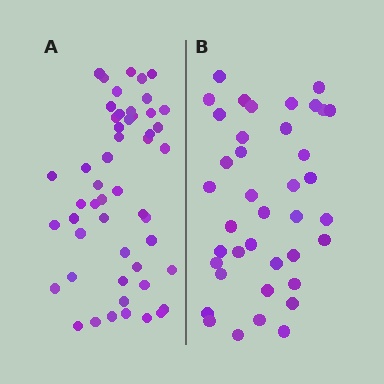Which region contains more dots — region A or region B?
Region A (the left region) has more dots.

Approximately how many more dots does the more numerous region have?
Region A has roughly 12 or so more dots than region B.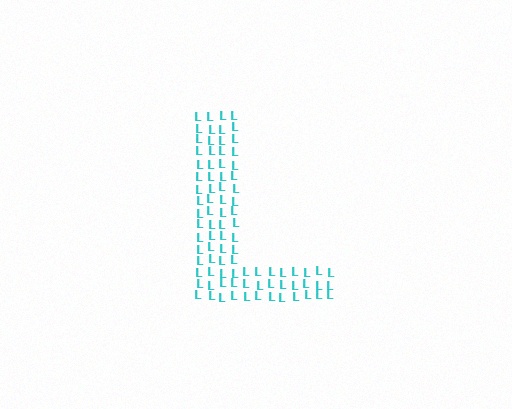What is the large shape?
The large shape is the letter L.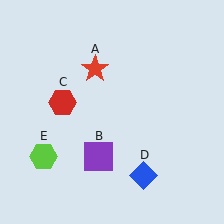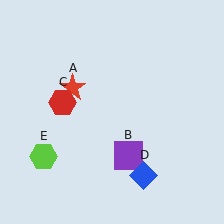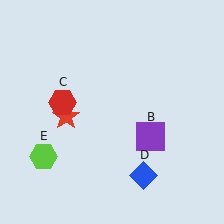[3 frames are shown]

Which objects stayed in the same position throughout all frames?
Red hexagon (object C) and blue diamond (object D) and lime hexagon (object E) remained stationary.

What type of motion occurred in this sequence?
The red star (object A), purple square (object B) rotated counterclockwise around the center of the scene.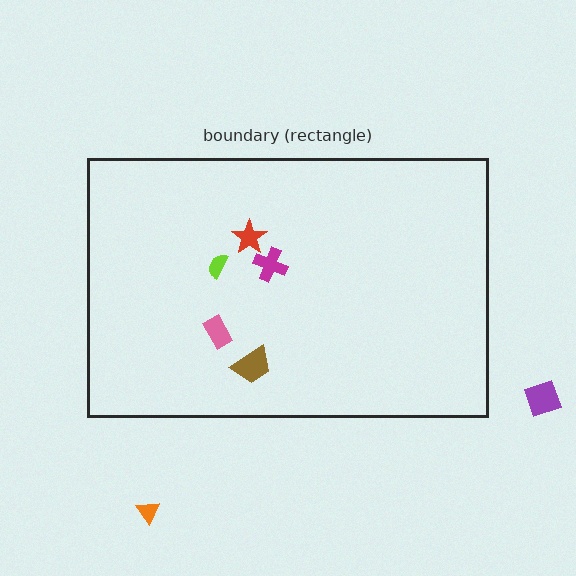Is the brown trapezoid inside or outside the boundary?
Inside.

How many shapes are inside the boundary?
5 inside, 2 outside.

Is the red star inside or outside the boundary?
Inside.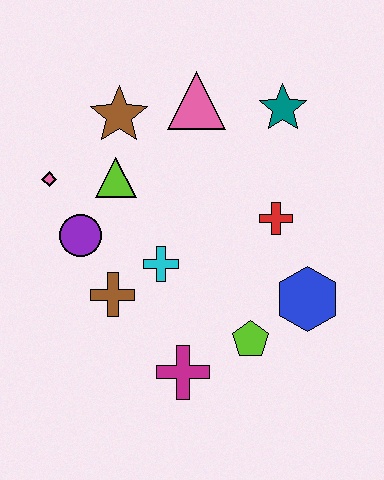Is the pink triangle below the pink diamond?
No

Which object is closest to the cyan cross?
The brown cross is closest to the cyan cross.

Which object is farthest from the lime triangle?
The blue hexagon is farthest from the lime triangle.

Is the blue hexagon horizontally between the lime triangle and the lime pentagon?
No